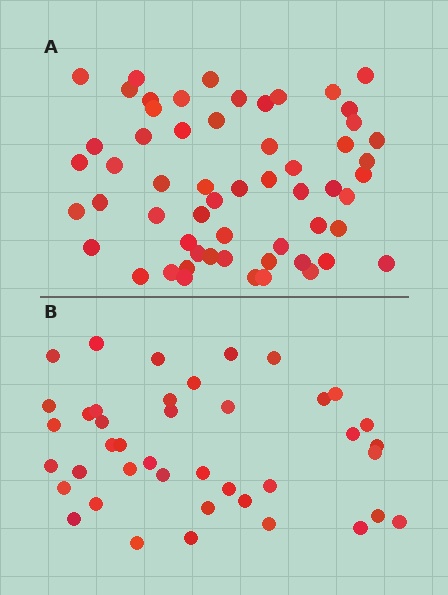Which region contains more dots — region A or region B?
Region A (the top region) has more dots.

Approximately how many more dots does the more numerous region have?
Region A has approximately 15 more dots than region B.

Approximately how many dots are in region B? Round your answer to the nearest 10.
About 40 dots. (The exact count is 41, which rounds to 40.)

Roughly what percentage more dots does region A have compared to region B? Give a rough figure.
About 40% more.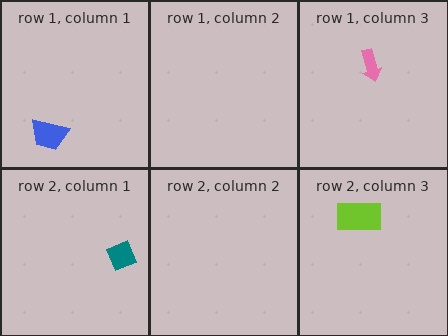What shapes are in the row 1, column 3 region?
The pink arrow.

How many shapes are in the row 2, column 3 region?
1.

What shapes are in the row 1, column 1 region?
The blue trapezoid.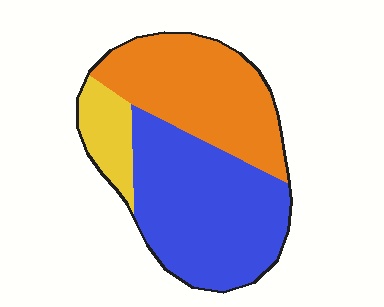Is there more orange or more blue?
Blue.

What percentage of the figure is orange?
Orange covers roughly 40% of the figure.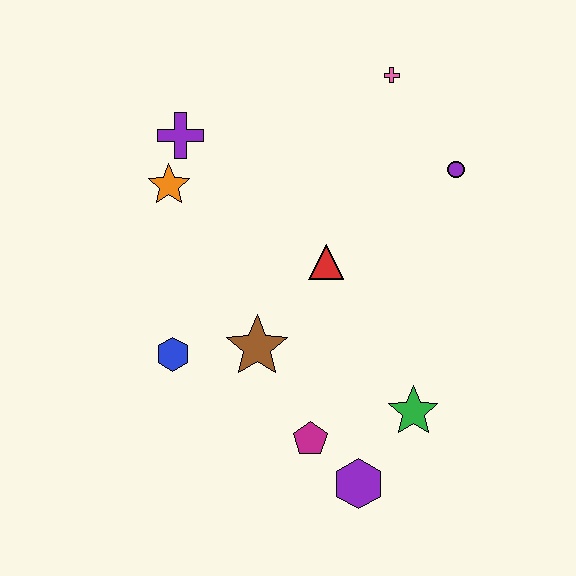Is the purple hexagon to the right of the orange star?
Yes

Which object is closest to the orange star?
The purple cross is closest to the orange star.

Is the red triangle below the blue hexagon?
No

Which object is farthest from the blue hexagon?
The pink cross is farthest from the blue hexagon.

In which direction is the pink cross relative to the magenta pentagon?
The pink cross is above the magenta pentagon.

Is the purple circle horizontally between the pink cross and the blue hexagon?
No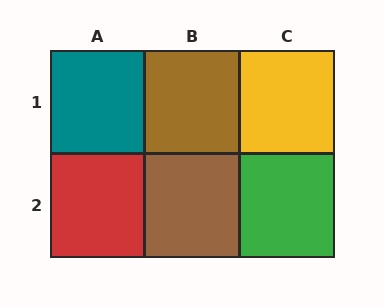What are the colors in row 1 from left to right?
Teal, brown, yellow.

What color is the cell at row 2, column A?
Red.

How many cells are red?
1 cell is red.